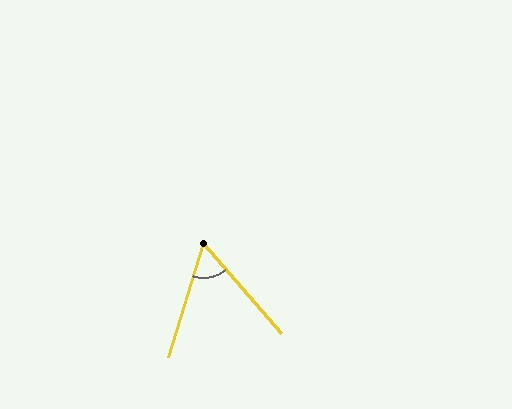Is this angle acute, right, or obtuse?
It is acute.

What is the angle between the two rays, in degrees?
Approximately 58 degrees.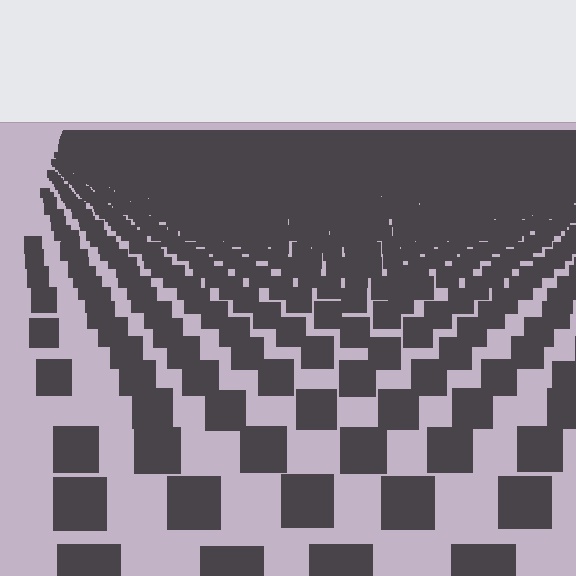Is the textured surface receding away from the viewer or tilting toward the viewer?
The surface is receding away from the viewer. Texture elements get smaller and denser toward the top.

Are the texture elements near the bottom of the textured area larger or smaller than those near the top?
Larger. Near the bottom, elements are closer to the viewer and appear at a bigger on-screen size.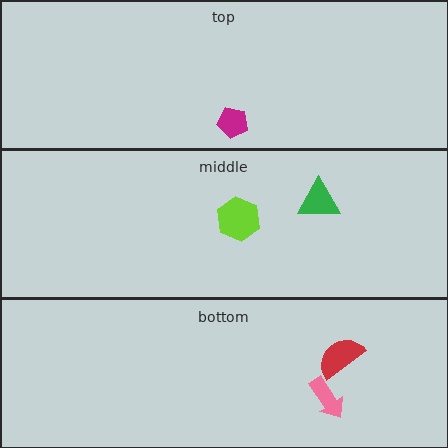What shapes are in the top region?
The magenta pentagon.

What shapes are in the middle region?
The lime hexagon, the green triangle.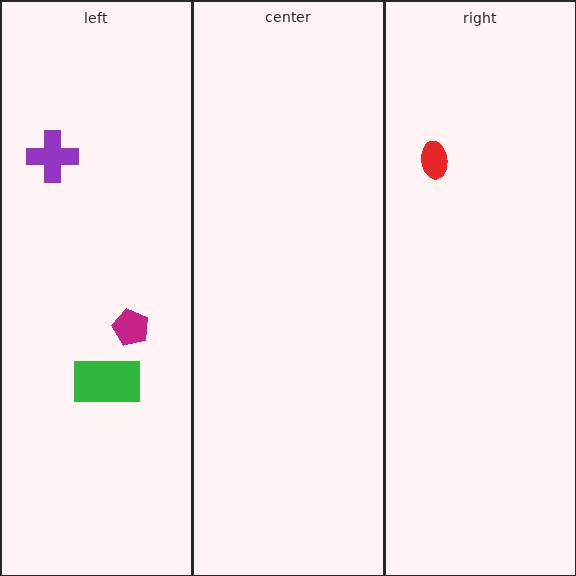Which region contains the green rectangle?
The left region.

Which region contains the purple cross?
The left region.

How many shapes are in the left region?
3.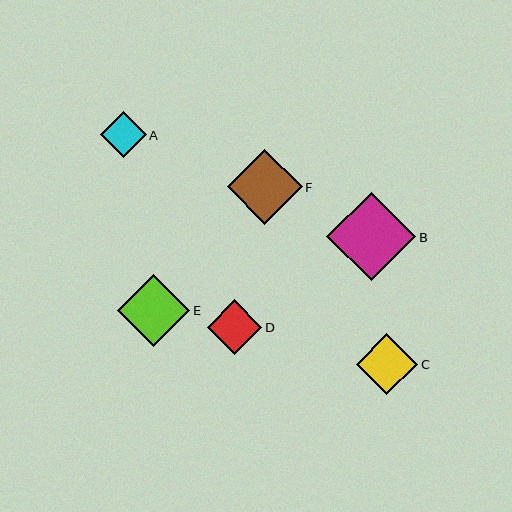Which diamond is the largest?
Diamond B is the largest with a size of approximately 89 pixels.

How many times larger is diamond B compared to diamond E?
Diamond B is approximately 1.2 times the size of diamond E.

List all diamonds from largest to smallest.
From largest to smallest: B, F, E, C, D, A.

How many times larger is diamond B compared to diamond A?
Diamond B is approximately 1.9 times the size of diamond A.